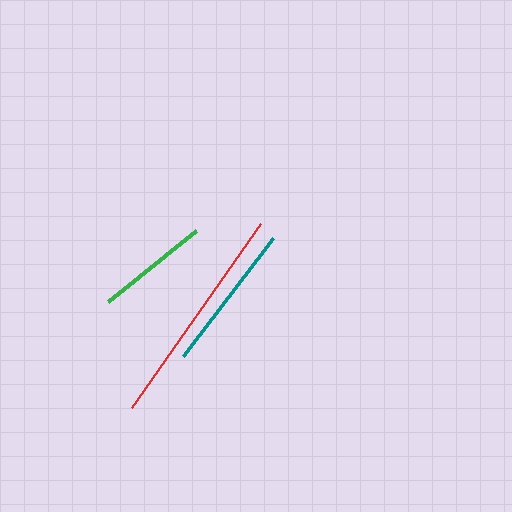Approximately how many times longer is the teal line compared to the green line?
The teal line is approximately 1.3 times the length of the green line.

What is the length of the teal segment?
The teal segment is approximately 148 pixels long.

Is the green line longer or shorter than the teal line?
The teal line is longer than the green line.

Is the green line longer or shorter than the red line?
The red line is longer than the green line.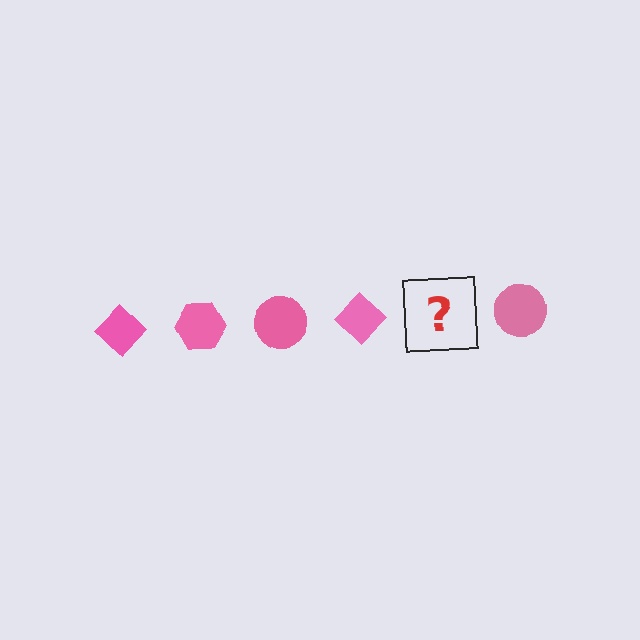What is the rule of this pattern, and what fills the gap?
The rule is that the pattern cycles through diamond, hexagon, circle shapes in pink. The gap should be filled with a pink hexagon.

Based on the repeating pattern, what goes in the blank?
The blank should be a pink hexagon.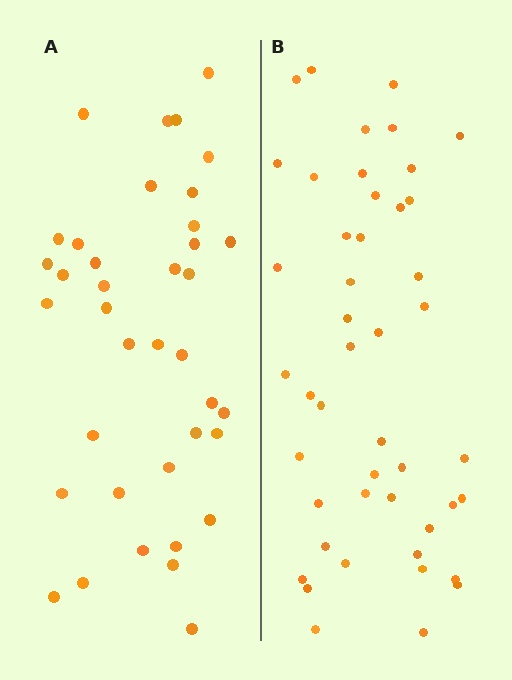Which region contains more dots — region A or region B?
Region B (the right region) has more dots.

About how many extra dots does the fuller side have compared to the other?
Region B has roughly 8 or so more dots than region A.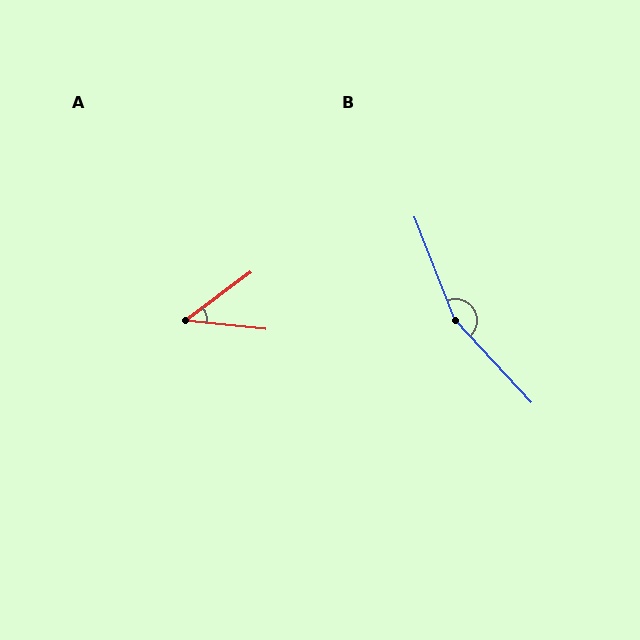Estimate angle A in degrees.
Approximately 43 degrees.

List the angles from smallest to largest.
A (43°), B (159°).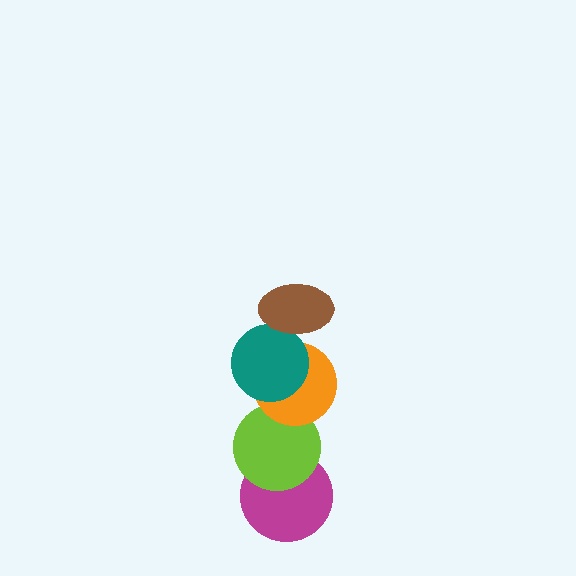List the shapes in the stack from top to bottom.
From top to bottom: the brown ellipse, the teal circle, the orange circle, the lime circle, the magenta circle.